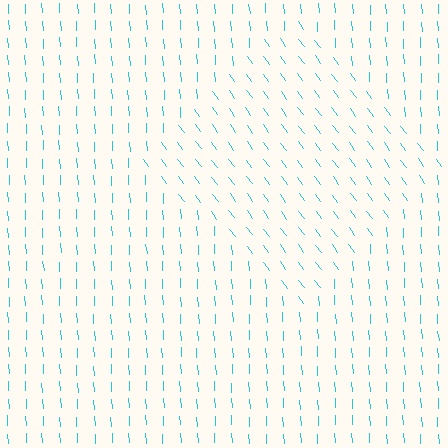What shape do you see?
I see a diamond.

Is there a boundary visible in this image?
Yes, there is a texture boundary formed by a change in line orientation.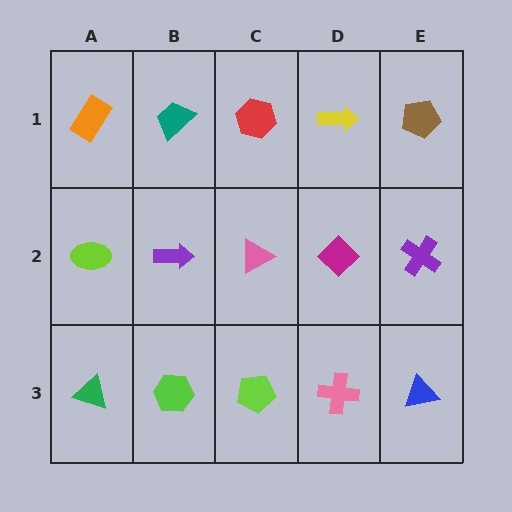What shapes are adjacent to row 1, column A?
A lime ellipse (row 2, column A), a teal trapezoid (row 1, column B).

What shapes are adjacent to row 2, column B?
A teal trapezoid (row 1, column B), a lime hexagon (row 3, column B), a lime ellipse (row 2, column A), a pink triangle (row 2, column C).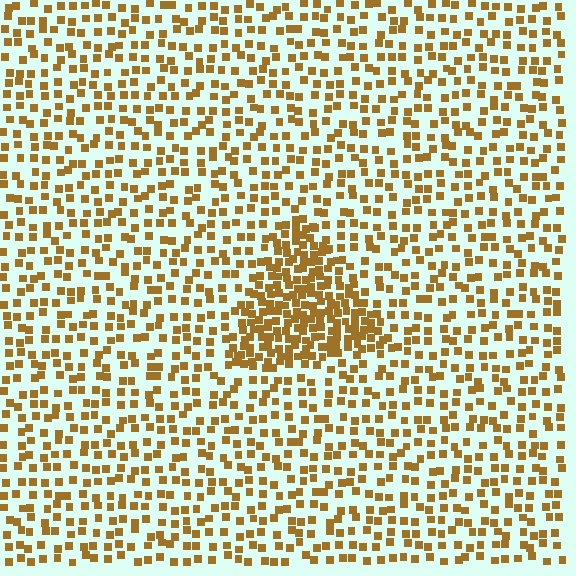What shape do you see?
I see a triangle.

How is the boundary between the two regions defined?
The boundary is defined by a change in element density (approximately 2.3x ratio). All elements are the same color, size, and shape.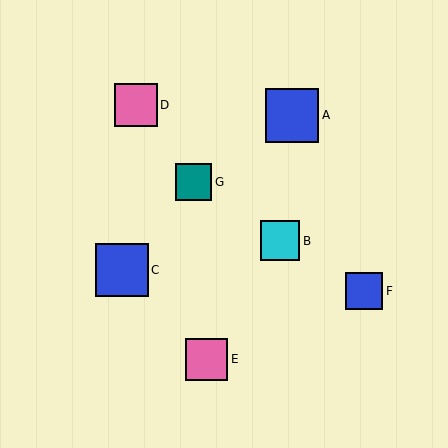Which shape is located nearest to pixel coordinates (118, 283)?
The blue square (labeled C) at (122, 270) is nearest to that location.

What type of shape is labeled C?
Shape C is a blue square.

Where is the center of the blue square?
The center of the blue square is at (122, 270).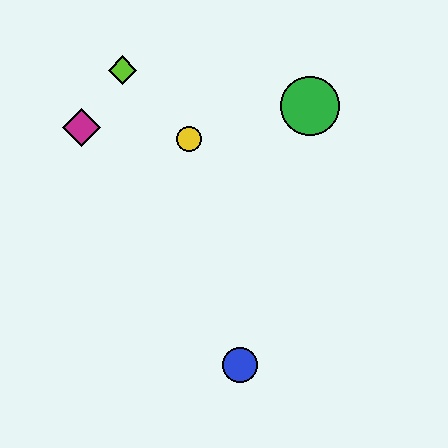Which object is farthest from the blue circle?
The lime diamond is farthest from the blue circle.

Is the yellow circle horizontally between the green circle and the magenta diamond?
Yes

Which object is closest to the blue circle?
The yellow circle is closest to the blue circle.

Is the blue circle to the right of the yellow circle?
Yes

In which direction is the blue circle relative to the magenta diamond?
The blue circle is below the magenta diamond.